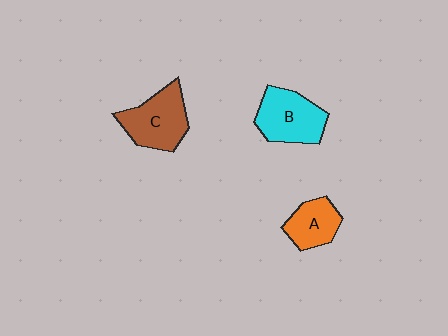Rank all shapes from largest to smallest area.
From largest to smallest: C (brown), B (cyan), A (orange).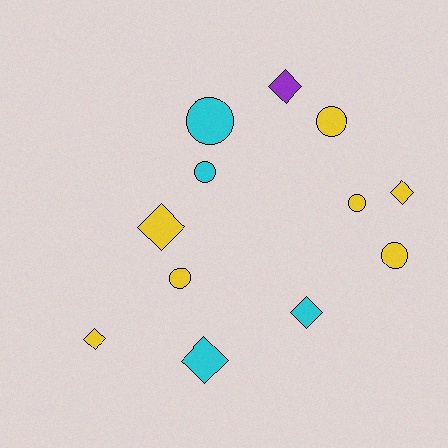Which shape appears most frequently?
Diamond, with 6 objects.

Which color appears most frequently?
Yellow, with 7 objects.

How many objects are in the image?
There are 12 objects.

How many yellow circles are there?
There are 4 yellow circles.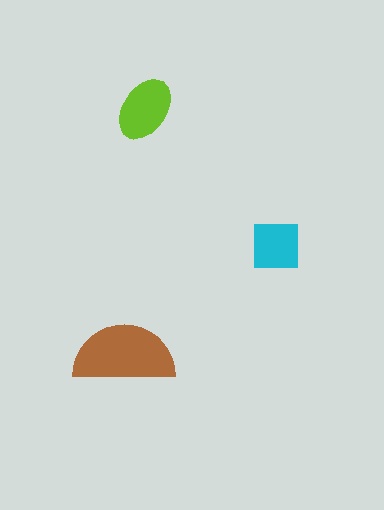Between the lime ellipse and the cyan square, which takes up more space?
The lime ellipse.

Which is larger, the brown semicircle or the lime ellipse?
The brown semicircle.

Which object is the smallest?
The cyan square.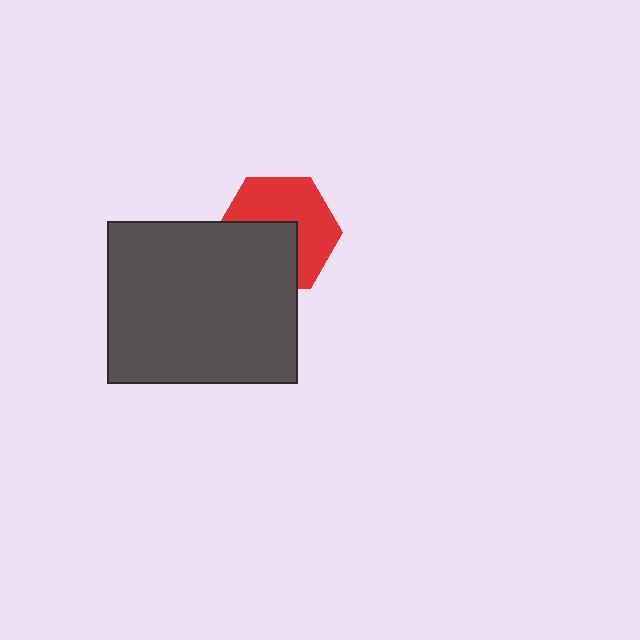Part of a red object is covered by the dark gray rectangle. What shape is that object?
It is a hexagon.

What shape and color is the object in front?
The object in front is a dark gray rectangle.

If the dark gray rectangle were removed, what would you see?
You would see the complete red hexagon.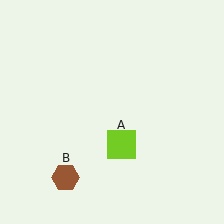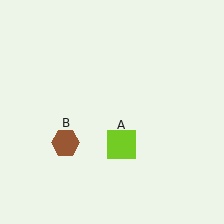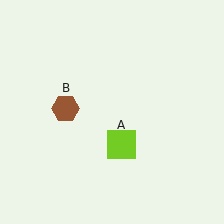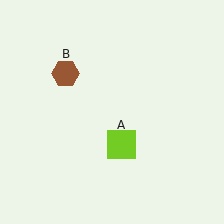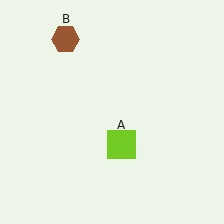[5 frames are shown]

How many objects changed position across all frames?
1 object changed position: brown hexagon (object B).